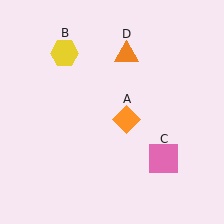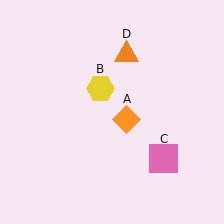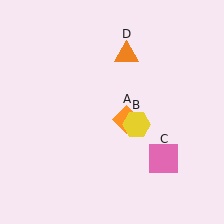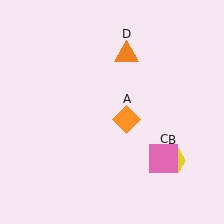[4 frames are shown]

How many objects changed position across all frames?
1 object changed position: yellow hexagon (object B).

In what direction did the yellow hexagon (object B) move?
The yellow hexagon (object B) moved down and to the right.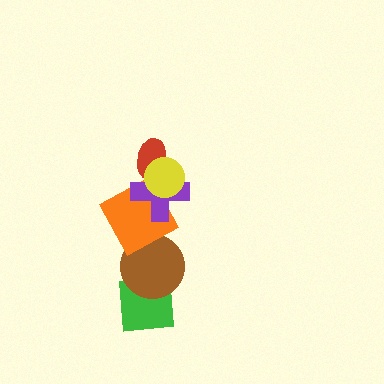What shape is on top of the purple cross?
The red ellipse is on top of the purple cross.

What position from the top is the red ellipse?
The red ellipse is 2nd from the top.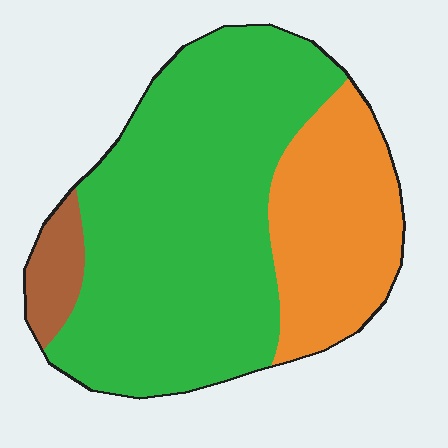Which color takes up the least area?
Brown, at roughly 5%.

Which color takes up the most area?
Green, at roughly 65%.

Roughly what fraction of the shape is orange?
Orange covers 27% of the shape.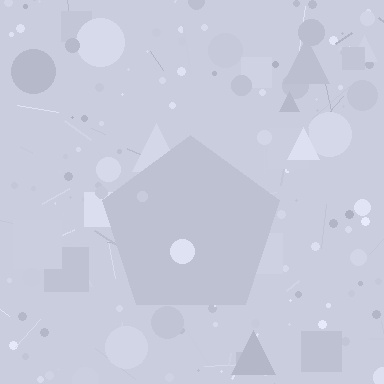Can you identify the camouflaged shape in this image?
The camouflaged shape is a pentagon.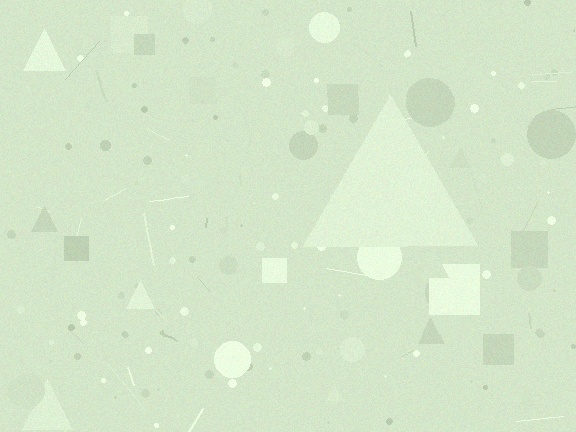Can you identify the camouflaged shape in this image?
The camouflaged shape is a triangle.